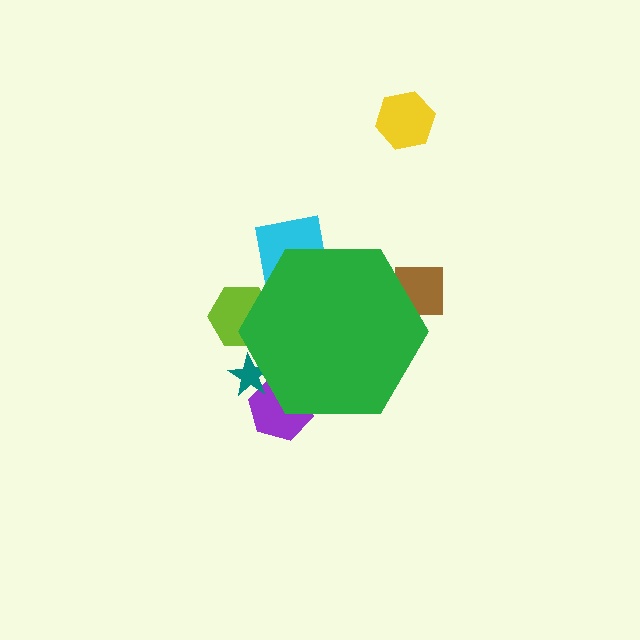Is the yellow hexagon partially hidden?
No, the yellow hexagon is fully visible.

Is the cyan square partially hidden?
Yes, the cyan square is partially hidden behind the green hexagon.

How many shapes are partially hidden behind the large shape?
5 shapes are partially hidden.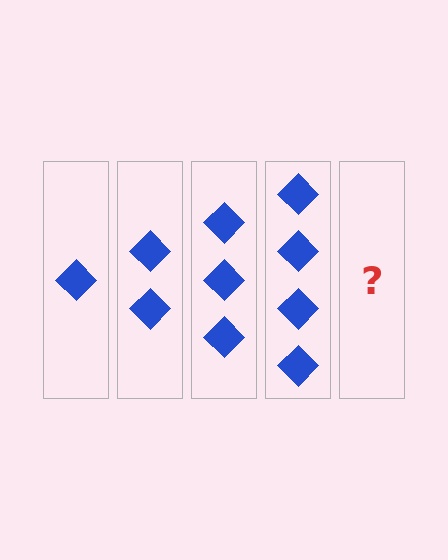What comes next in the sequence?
The next element should be 5 diamonds.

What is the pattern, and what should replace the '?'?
The pattern is that each step adds one more diamond. The '?' should be 5 diamonds.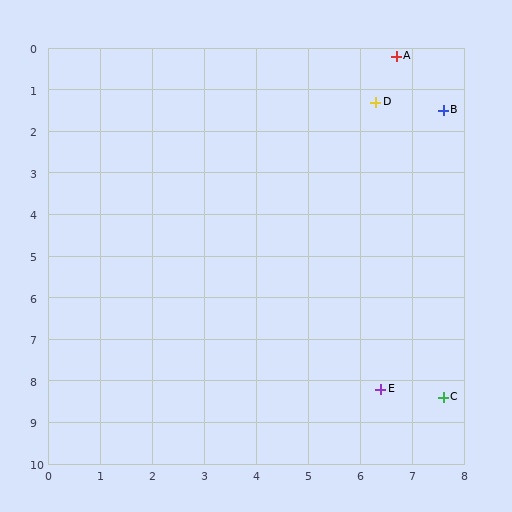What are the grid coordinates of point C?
Point C is at approximately (7.6, 8.4).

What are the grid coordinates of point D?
Point D is at approximately (6.3, 1.3).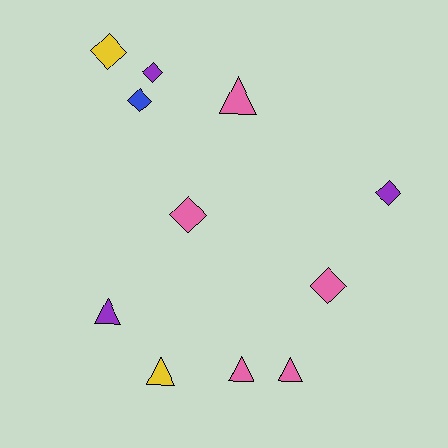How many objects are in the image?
There are 11 objects.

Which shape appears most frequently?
Diamond, with 6 objects.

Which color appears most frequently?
Pink, with 5 objects.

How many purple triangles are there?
There is 1 purple triangle.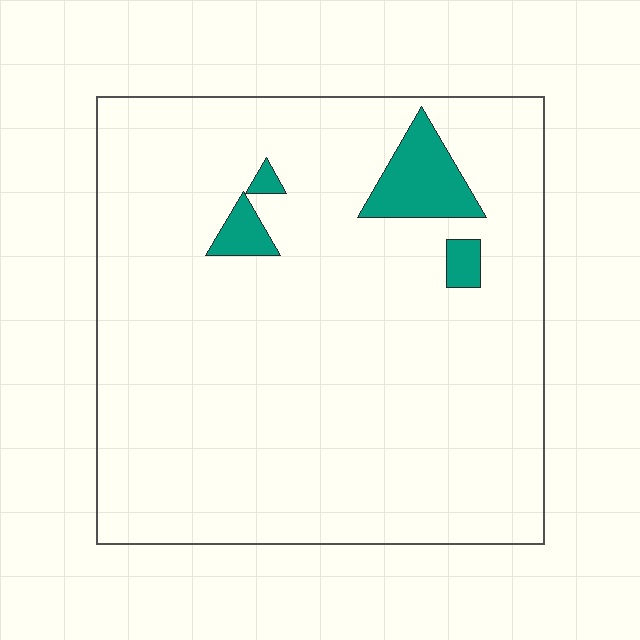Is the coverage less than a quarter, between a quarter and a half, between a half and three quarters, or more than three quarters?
Less than a quarter.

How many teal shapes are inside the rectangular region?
4.